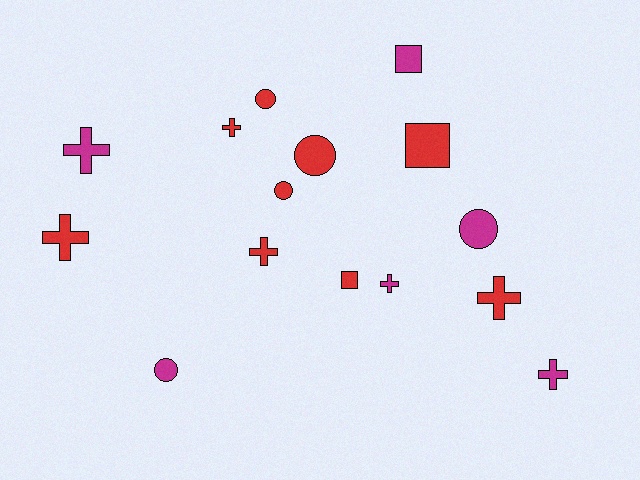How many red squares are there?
There are 2 red squares.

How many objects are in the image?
There are 15 objects.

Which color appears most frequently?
Red, with 9 objects.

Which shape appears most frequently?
Cross, with 7 objects.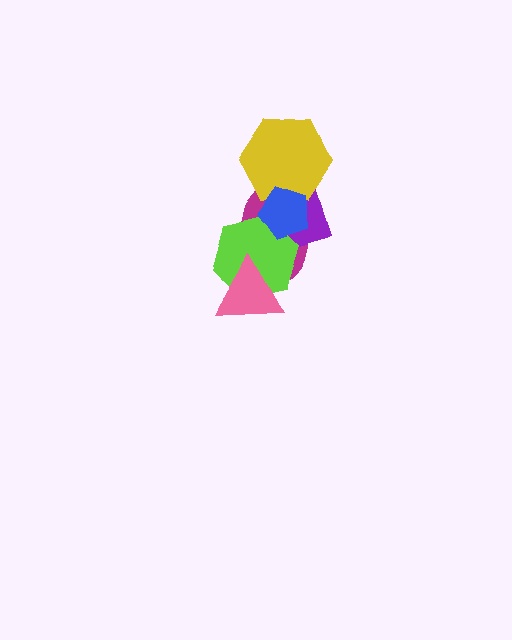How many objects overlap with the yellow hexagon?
3 objects overlap with the yellow hexagon.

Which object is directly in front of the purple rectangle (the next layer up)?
The yellow hexagon is directly in front of the purple rectangle.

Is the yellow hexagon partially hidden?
Yes, it is partially covered by another shape.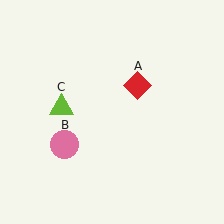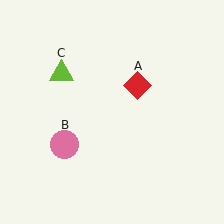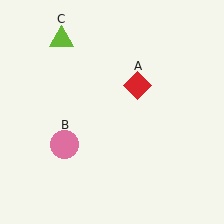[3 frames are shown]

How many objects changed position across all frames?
1 object changed position: lime triangle (object C).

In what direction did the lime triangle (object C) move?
The lime triangle (object C) moved up.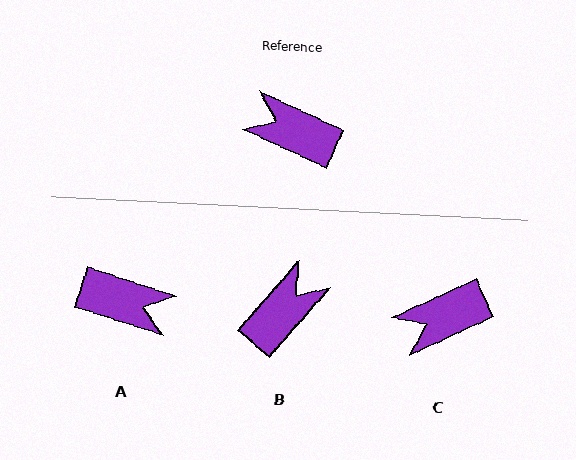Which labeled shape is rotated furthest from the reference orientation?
A, about 173 degrees away.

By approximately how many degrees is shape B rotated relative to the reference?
Approximately 106 degrees clockwise.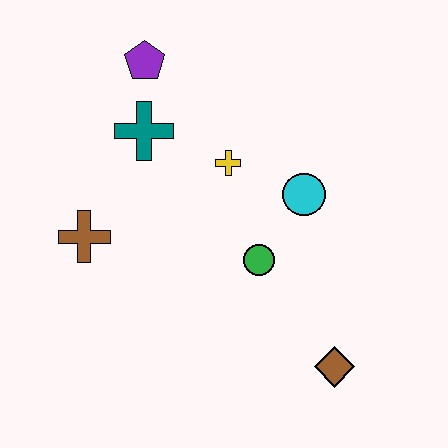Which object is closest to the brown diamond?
The green circle is closest to the brown diamond.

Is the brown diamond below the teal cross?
Yes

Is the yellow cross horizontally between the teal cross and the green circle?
Yes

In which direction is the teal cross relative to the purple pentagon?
The teal cross is below the purple pentagon.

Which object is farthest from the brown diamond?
The purple pentagon is farthest from the brown diamond.